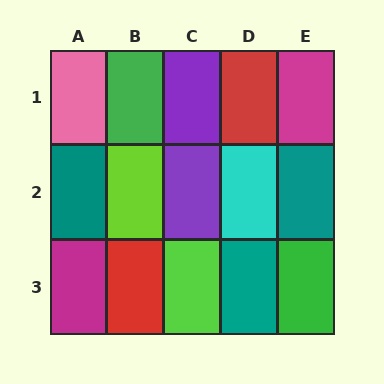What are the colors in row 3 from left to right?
Magenta, red, lime, teal, green.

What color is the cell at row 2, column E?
Teal.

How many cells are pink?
1 cell is pink.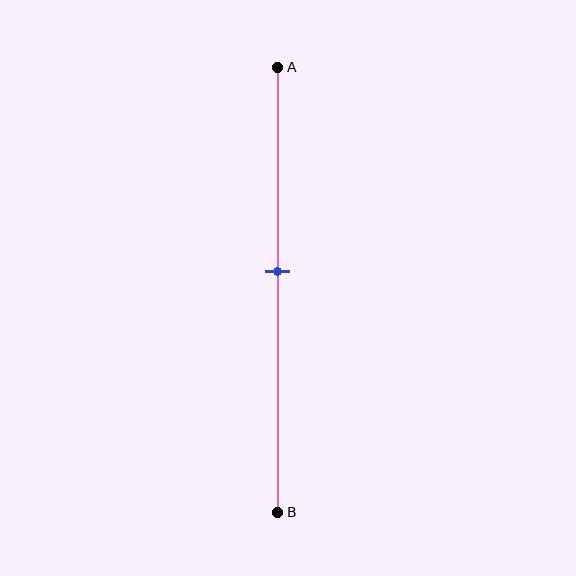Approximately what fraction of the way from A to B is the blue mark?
The blue mark is approximately 45% of the way from A to B.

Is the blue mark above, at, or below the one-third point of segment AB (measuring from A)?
The blue mark is below the one-third point of segment AB.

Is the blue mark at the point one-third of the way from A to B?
No, the mark is at about 45% from A, not at the 33% one-third point.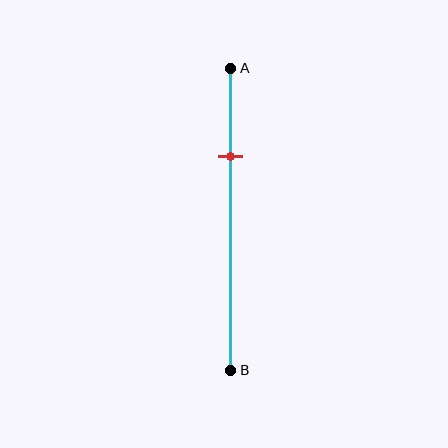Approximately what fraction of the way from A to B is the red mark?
The red mark is approximately 30% of the way from A to B.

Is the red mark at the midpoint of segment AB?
No, the mark is at about 30% from A, not at the 50% midpoint.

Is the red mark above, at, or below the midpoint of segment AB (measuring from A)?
The red mark is above the midpoint of segment AB.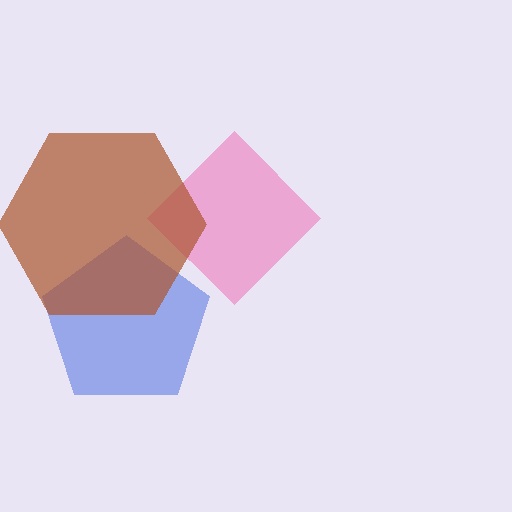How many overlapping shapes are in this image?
There are 3 overlapping shapes in the image.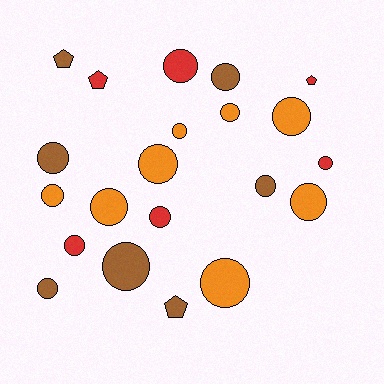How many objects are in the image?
There are 21 objects.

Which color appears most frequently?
Orange, with 8 objects.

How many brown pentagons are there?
There are 2 brown pentagons.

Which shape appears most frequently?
Circle, with 17 objects.